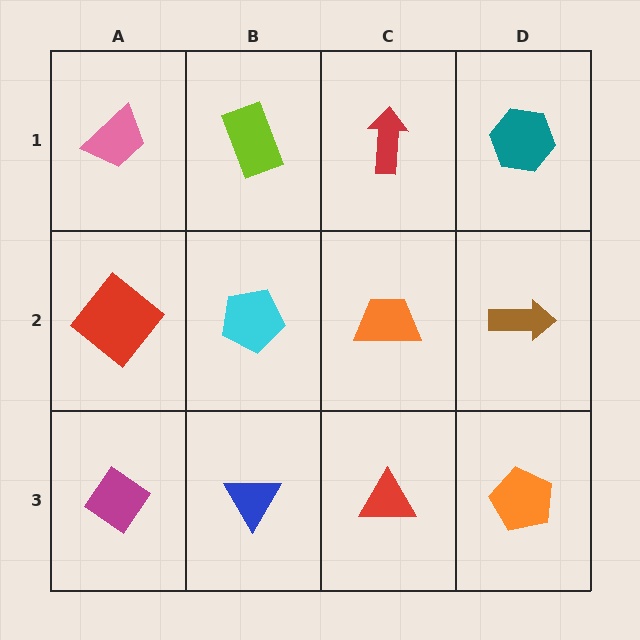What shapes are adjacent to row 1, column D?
A brown arrow (row 2, column D), a red arrow (row 1, column C).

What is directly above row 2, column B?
A lime rectangle.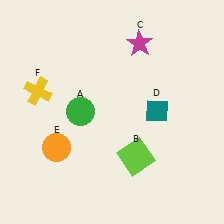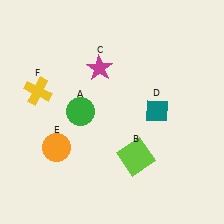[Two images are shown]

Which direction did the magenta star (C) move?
The magenta star (C) moved left.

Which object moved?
The magenta star (C) moved left.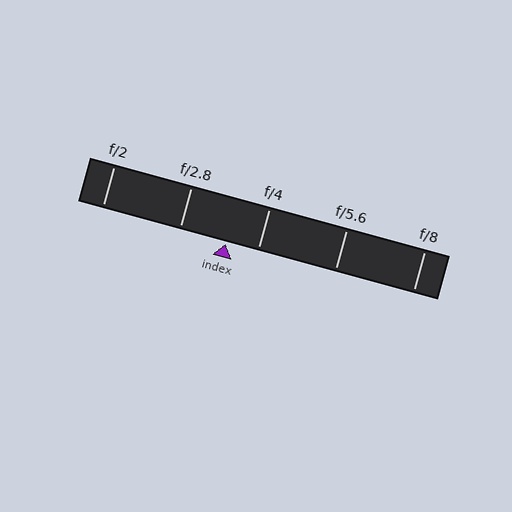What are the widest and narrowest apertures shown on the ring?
The widest aperture shown is f/2 and the narrowest is f/8.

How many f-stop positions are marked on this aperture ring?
There are 5 f-stop positions marked.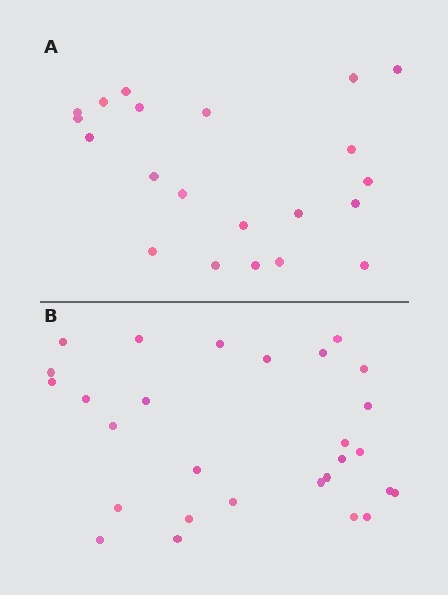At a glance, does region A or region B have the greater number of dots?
Region B (the bottom region) has more dots.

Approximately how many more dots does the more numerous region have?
Region B has roughly 8 or so more dots than region A.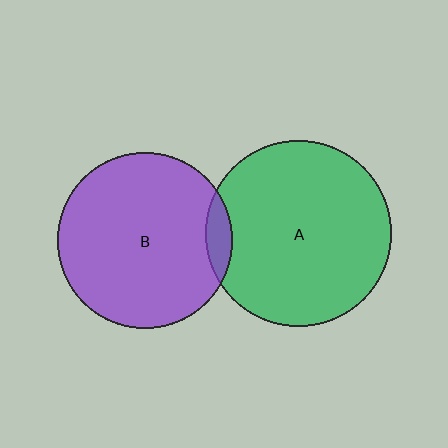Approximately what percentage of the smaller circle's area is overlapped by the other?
Approximately 5%.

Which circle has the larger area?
Circle A (green).